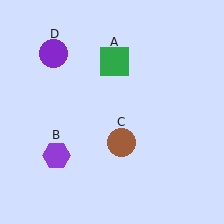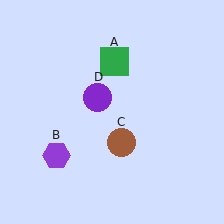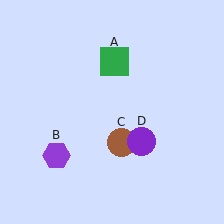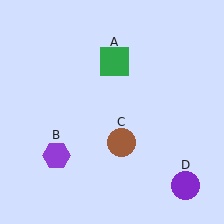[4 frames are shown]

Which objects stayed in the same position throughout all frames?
Green square (object A) and purple hexagon (object B) and brown circle (object C) remained stationary.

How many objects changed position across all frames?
1 object changed position: purple circle (object D).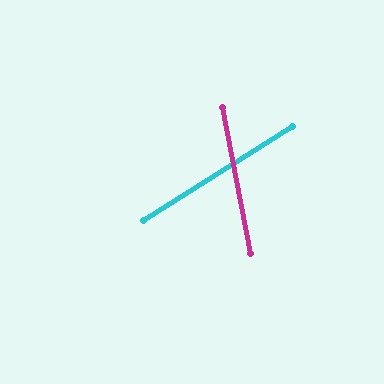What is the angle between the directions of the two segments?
Approximately 69 degrees.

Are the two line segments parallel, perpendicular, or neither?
Neither parallel nor perpendicular — they differ by about 69°.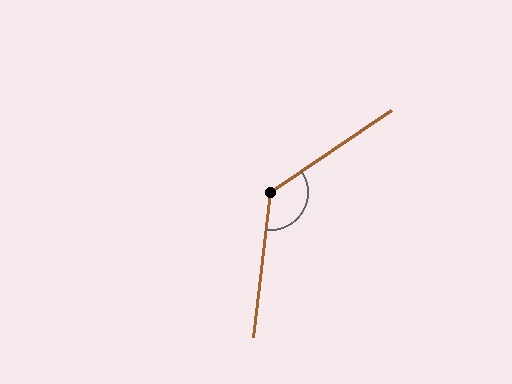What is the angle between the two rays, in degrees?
Approximately 131 degrees.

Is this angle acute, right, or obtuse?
It is obtuse.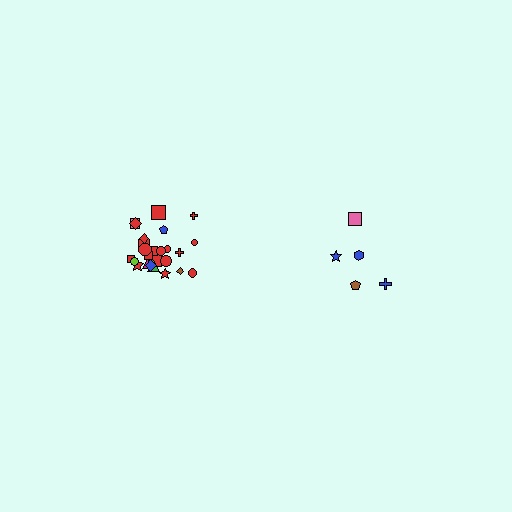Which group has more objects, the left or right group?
The left group.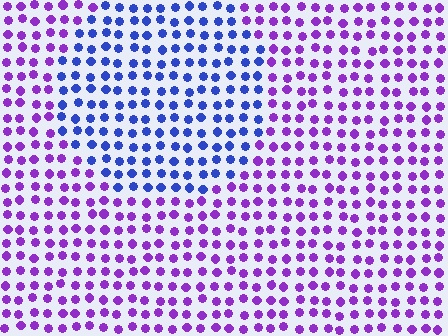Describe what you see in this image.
The image is filled with small purple elements in a uniform arrangement. A circle-shaped region is visible where the elements are tinted to a slightly different hue, forming a subtle color boundary.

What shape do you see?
I see a circle.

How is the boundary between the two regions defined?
The boundary is defined purely by a slight shift in hue (about 49 degrees). Spacing, size, and orientation are identical on both sides.